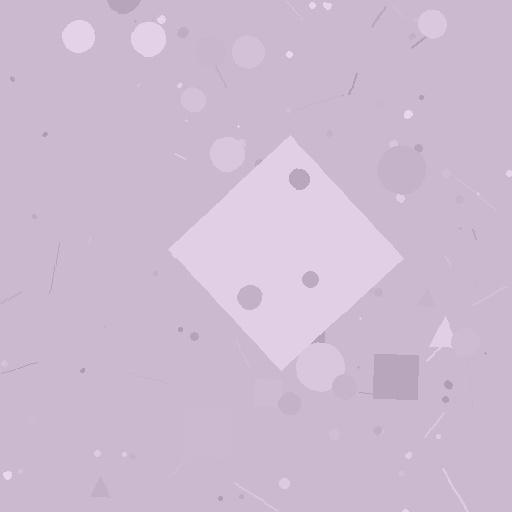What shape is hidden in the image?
A diamond is hidden in the image.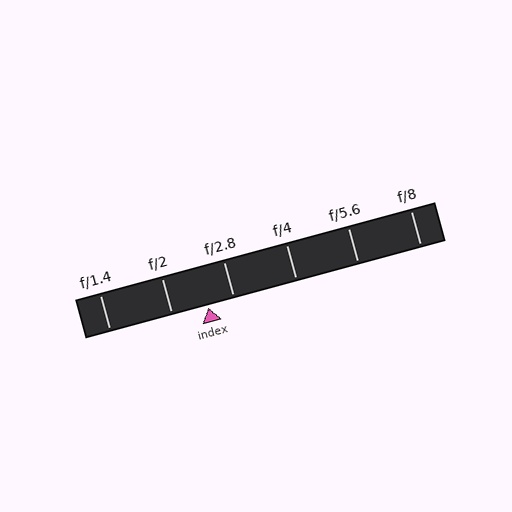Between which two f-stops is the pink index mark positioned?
The index mark is between f/2 and f/2.8.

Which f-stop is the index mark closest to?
The index mark is closest to f/2.8.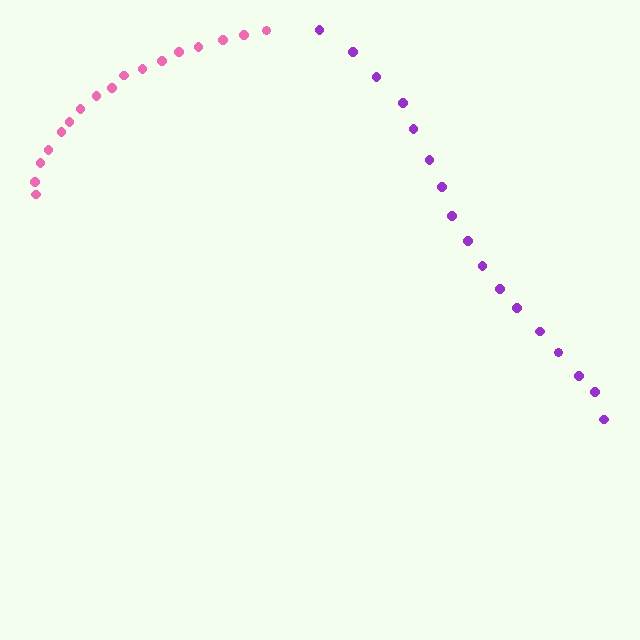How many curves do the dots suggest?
There are 2 distinct paths.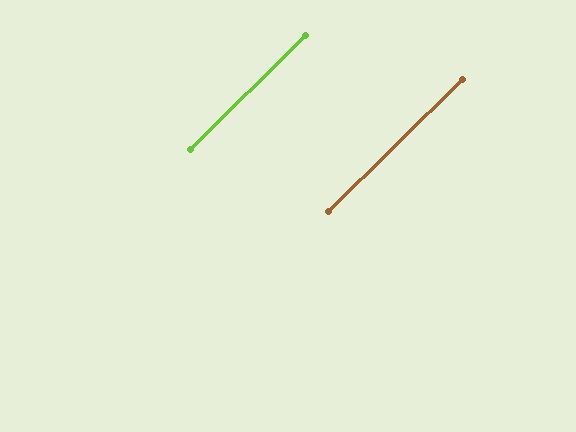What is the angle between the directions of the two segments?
Approximately 0 degrees.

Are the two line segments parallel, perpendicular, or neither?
Parallel — their directions differ by only 0.0°.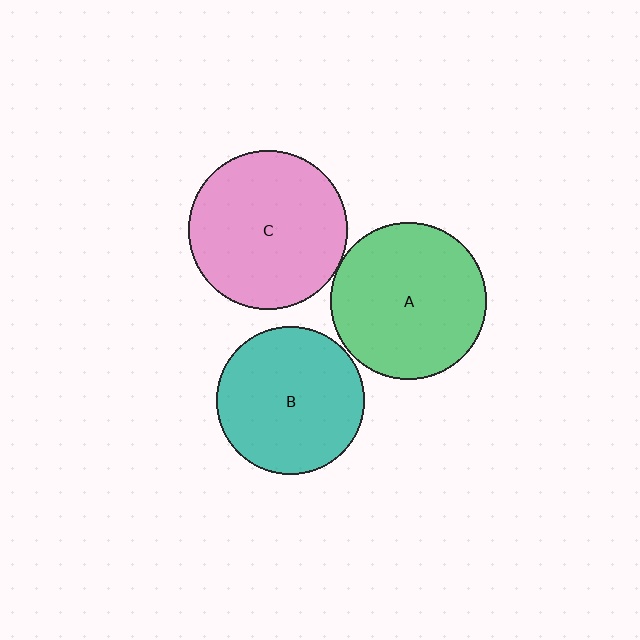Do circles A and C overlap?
Yes.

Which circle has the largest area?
Circle C (pink).